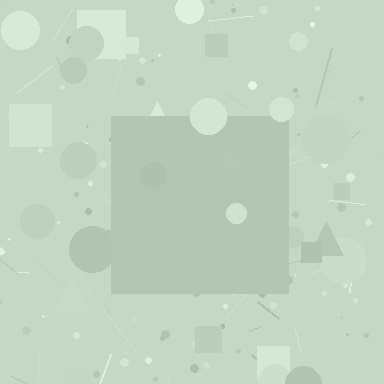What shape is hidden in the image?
A square is hidden in the image.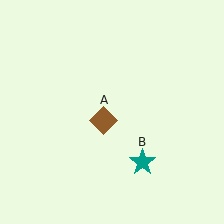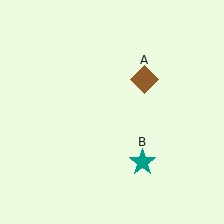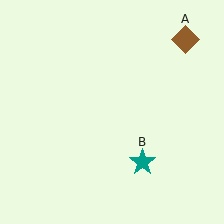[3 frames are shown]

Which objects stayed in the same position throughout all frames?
Teal star (object B) remained stationary.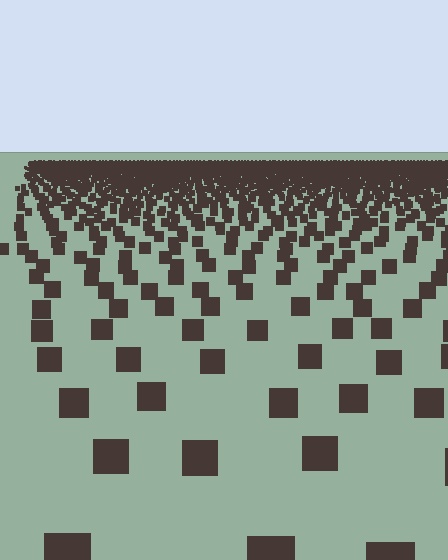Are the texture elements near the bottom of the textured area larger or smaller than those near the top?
Larger. Near the bottom, elements are closer to the viewer and appear at a bigger on-screen size.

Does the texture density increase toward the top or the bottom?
Density increases toward the top.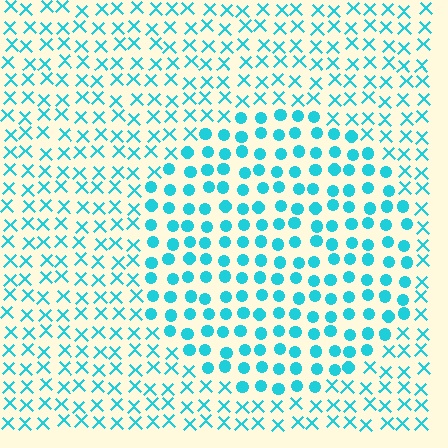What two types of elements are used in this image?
The image uses circles inside the circle region and X marks outside it.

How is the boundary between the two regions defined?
The boundary is defined by a change in element shape: circles inside vs. X marks outside. All elements share the same color and spacing.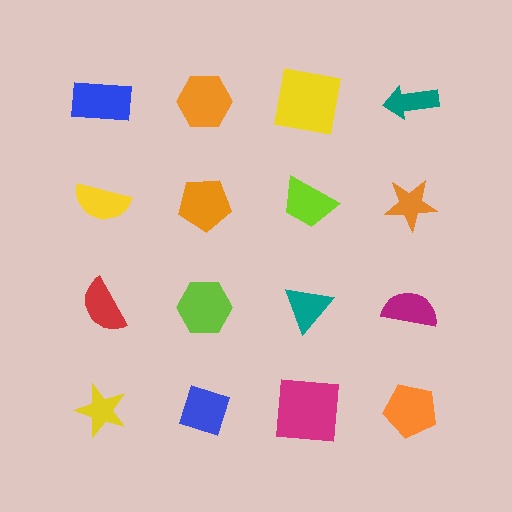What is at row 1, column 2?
An orange hexagon.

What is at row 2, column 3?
A lime trapezoid.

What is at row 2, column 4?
An orange star.